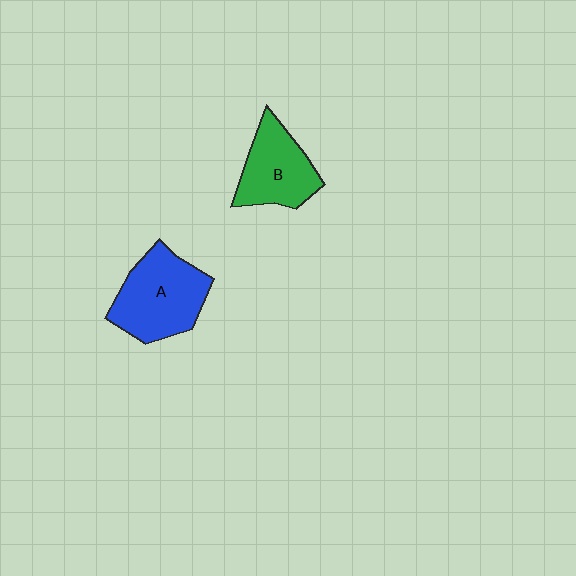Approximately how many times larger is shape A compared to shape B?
Approximately 1.3 times.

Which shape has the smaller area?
Shape B (green).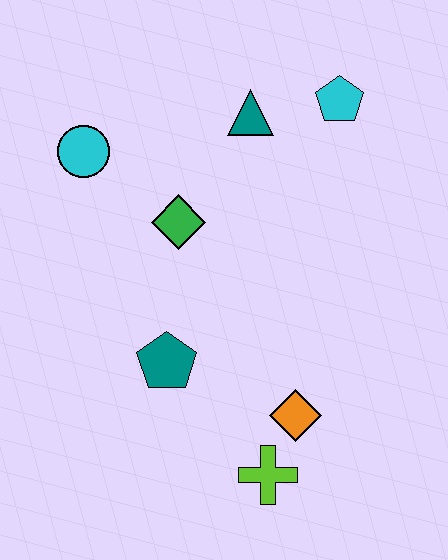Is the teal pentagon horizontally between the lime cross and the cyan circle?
Yes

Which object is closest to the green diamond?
The cyan circle is closest to the green diamond.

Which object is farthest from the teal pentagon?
The cyan pentagon is farthest from the teal pentagon.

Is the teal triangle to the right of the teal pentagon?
Yes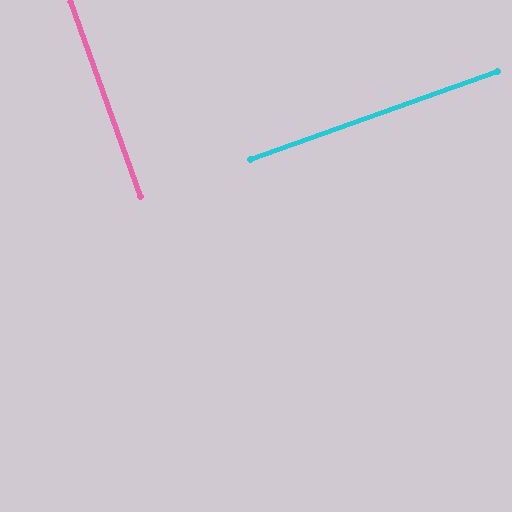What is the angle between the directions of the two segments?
Approximately 90 degrees.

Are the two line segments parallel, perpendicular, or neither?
Perpendicular — they meet at approximately 90°.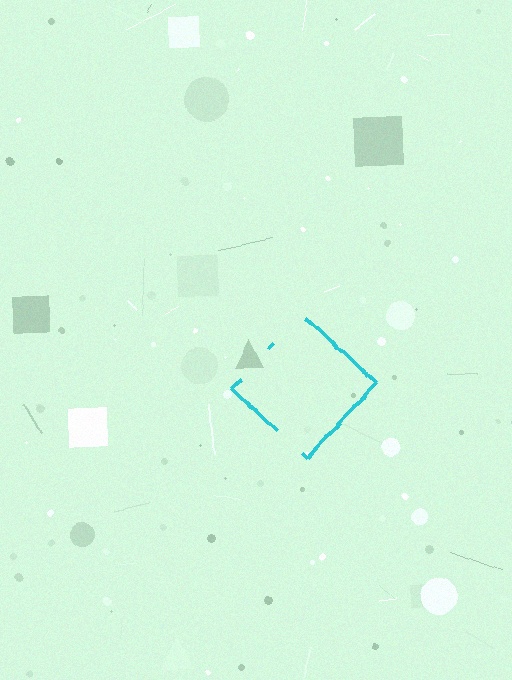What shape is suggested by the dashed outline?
The dashed outline suggests a diamond.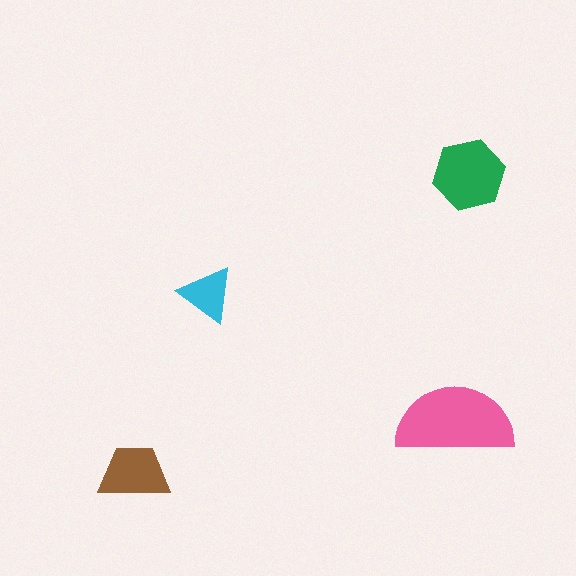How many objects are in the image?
There are 4 objects in the image.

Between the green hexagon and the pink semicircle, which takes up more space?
The pink semicircle.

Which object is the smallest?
The cyan triangle.